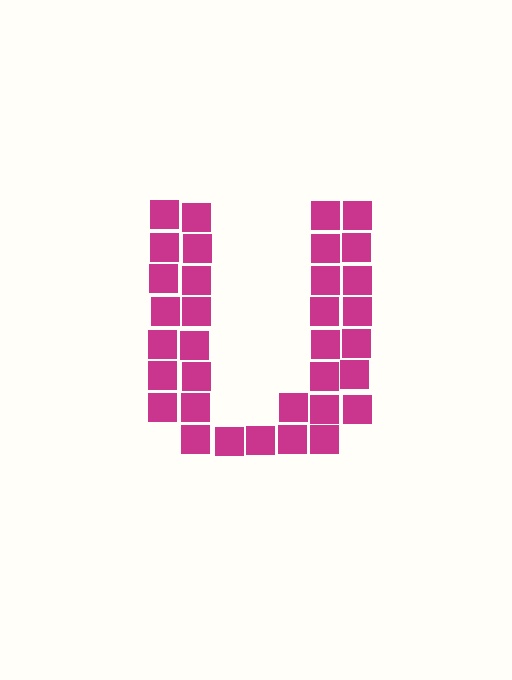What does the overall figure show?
The overall figure shows the letter U.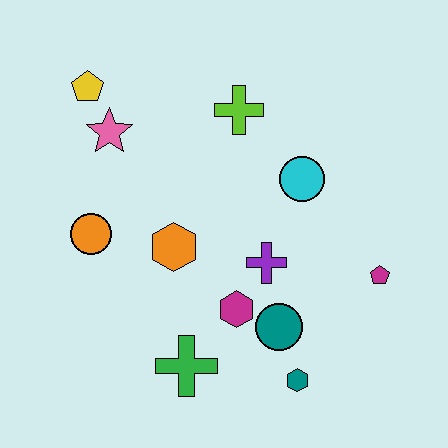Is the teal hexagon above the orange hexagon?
No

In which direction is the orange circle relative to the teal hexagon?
The orange circle is to the left of the teal hexagon.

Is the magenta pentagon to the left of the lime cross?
No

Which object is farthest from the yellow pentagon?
The teal hexagon is farthest from the yellow pentagon.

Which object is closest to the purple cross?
The magenta hexagon is closest to the purple cross.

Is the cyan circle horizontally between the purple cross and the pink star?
No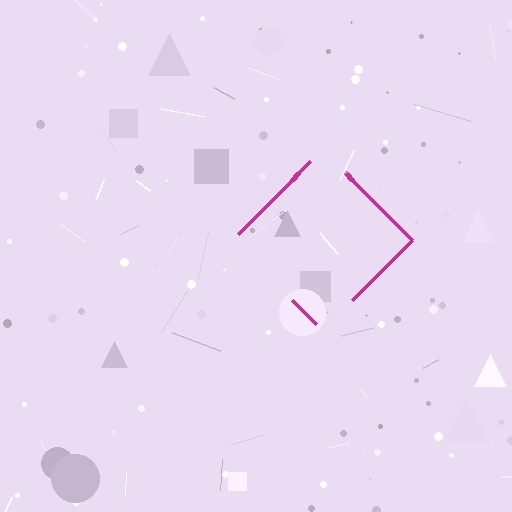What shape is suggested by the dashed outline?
The dashed outline suggests a diamond.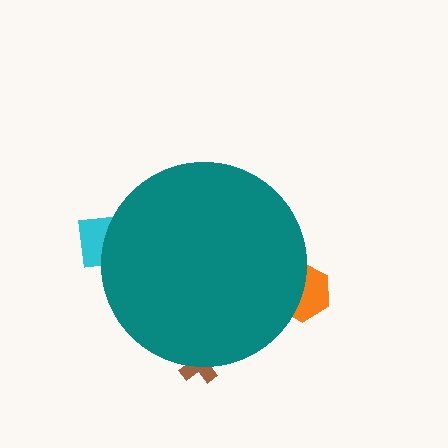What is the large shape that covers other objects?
A teal circle.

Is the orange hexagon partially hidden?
Yes, the orange hexagon is partially hidden behind the teal circle.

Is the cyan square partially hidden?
Yes, the cyan square is partially hidden behind the teal circle.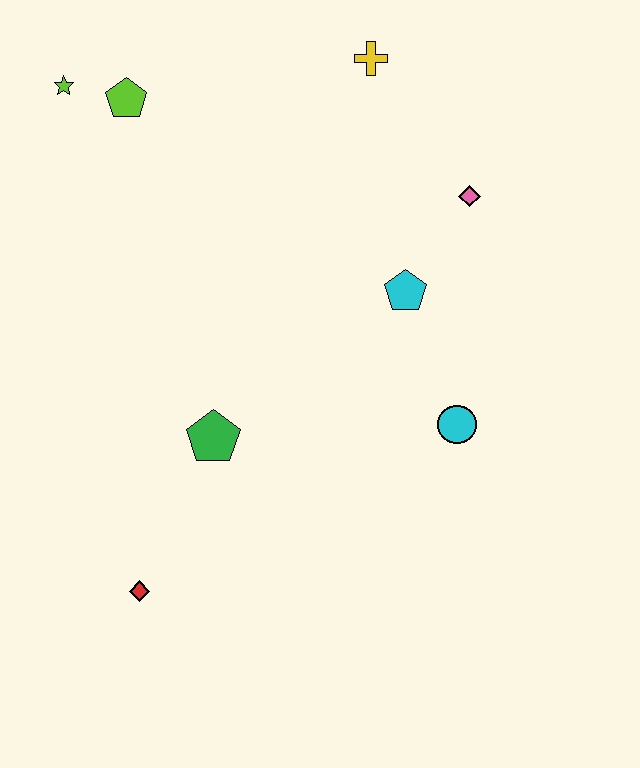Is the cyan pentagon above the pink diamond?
No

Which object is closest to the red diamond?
The green pentagon is closest to the red diamond.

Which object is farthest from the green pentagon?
The yellow cross is farthest from the green pentagon.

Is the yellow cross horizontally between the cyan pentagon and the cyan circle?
No